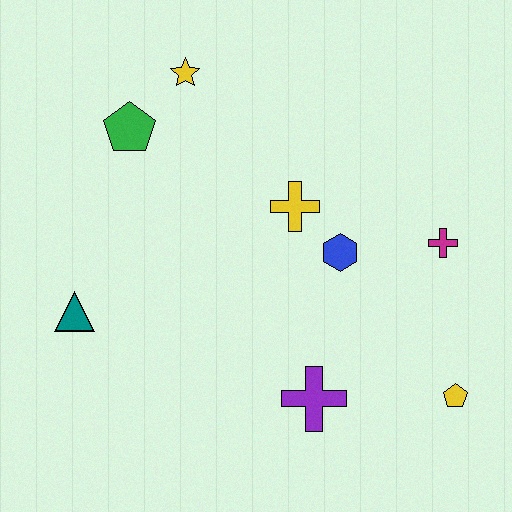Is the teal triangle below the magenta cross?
Yes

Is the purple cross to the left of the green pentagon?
No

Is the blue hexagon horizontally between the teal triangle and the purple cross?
No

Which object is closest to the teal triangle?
The green pentagon is closest to the teal triangle.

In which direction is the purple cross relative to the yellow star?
The purple cross is below the yellow star.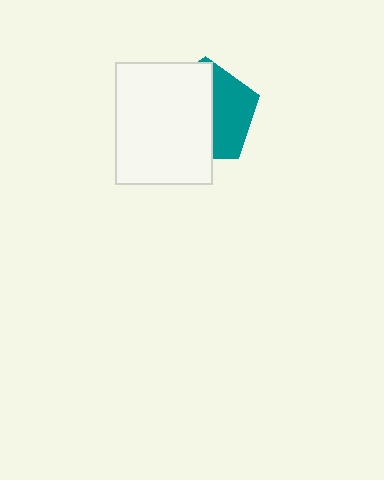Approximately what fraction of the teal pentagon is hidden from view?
Roughly 60% of the teal pentagon is hidden behind the white rectangle.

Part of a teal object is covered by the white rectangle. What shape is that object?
It is a pentagon.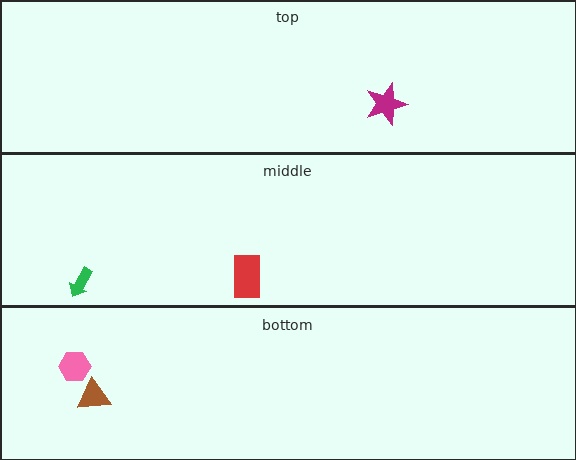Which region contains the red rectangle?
The middle region.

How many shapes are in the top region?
1.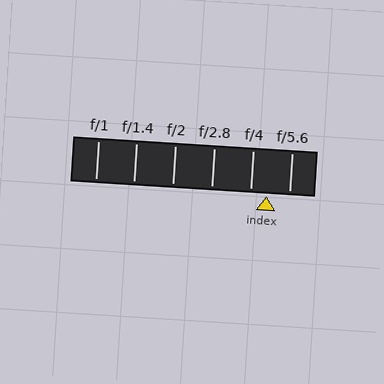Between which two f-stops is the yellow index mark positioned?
The index mark is between f/4 and f/5.6.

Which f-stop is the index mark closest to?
The index mark is closest to f/4.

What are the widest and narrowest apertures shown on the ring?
The widest aperture shown is f/1 and the narrowest is f/5.6.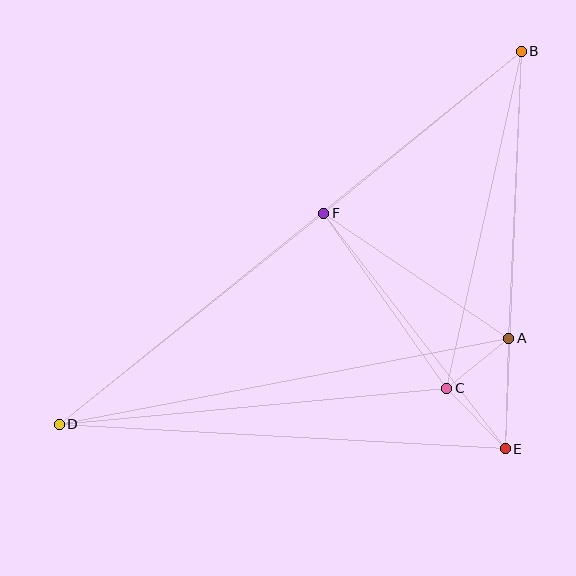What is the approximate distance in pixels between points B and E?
The distance between B and E is approximately 398 pixels.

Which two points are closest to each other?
Points A and C are closest to each other.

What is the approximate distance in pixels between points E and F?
The distance between E and F is approximately 298 pixels.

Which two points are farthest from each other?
Points B and D are farthest from each other.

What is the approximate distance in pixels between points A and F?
The distance between A and F is approximately 224 pixels.